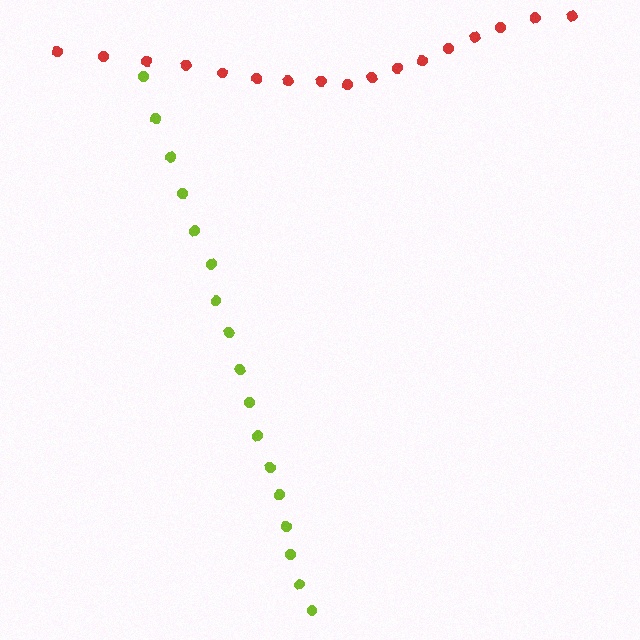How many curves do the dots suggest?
There are 2 distinct paths.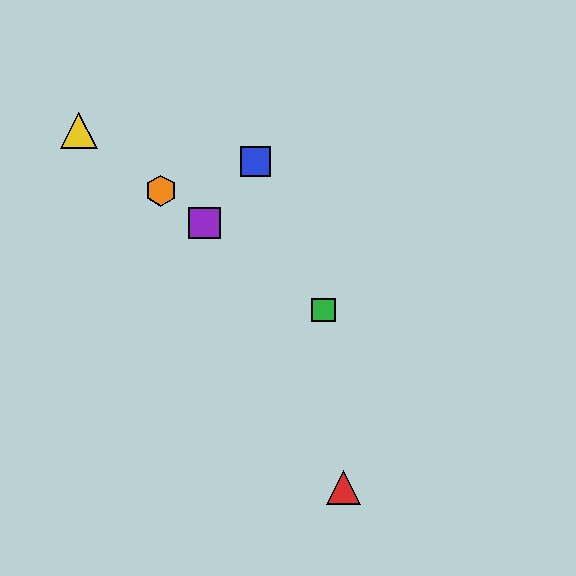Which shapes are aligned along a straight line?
The green square, the yellow triangle, the purple square, the orange hexagon are aligned along a straight line.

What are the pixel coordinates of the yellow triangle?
The yellow triangle is at (79, 131).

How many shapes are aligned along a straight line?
4 shapes (the green square, the yellow triangle, the purple square, the orange hexagon) are aligned along a straight line.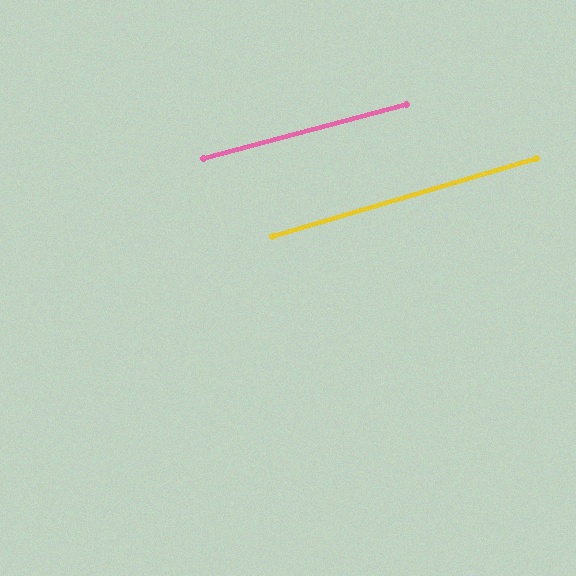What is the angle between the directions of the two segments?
Approximately 1 degree.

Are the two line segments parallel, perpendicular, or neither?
Parallel — their directions differ by only 1.5°.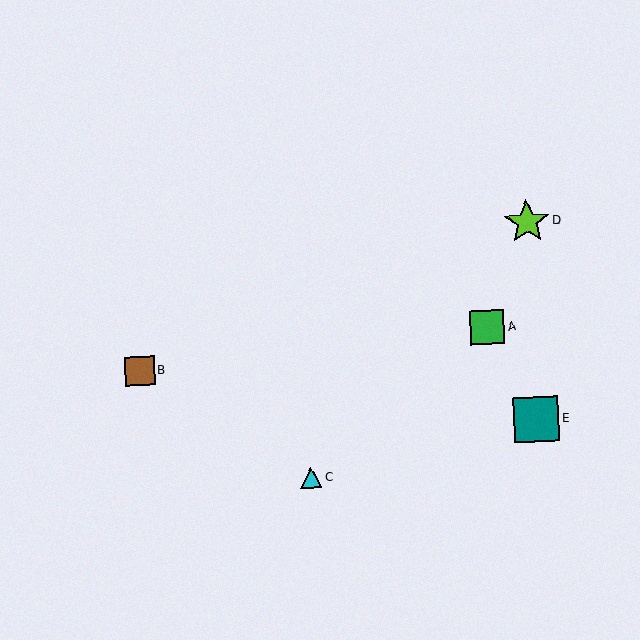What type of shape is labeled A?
Shape A is a green square.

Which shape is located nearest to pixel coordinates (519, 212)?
The lime star (labeled D) at (527, 222) is nearest to that location.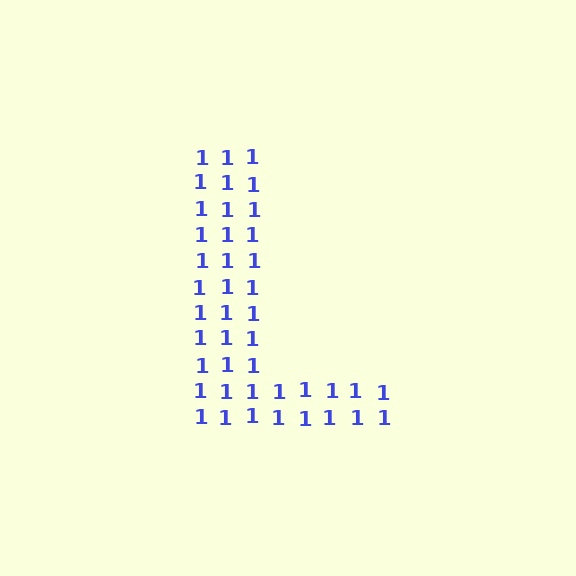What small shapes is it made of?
It is made of small digit 1's.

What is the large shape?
The large shape is the letter L.